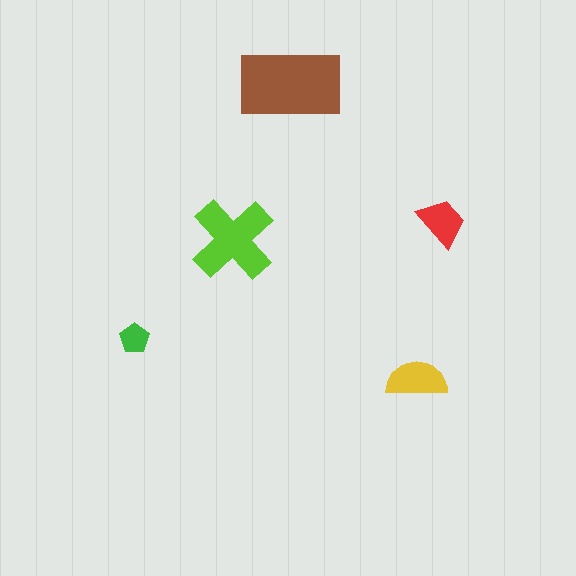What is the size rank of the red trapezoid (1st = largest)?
4th.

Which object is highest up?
The brown rectangle is topmost.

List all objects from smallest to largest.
The green pentagon, the red trapezoid, the yellow semicircle, the lime cross, the brown rectangle.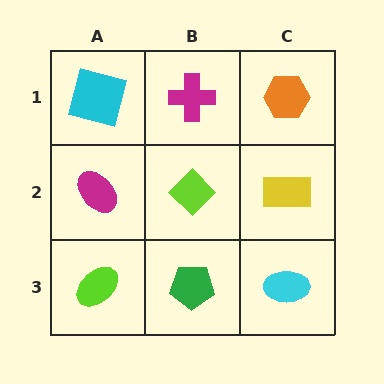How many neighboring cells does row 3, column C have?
2.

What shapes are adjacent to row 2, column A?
A cyan square (row 1, column A), a lime ellipse (row 3, column A), a lime diamond (row 2, column B).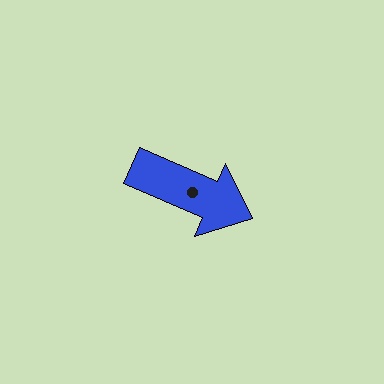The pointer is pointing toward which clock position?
Roughly 4 o'clock.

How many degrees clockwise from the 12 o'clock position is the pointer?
Approximately 114 degrees.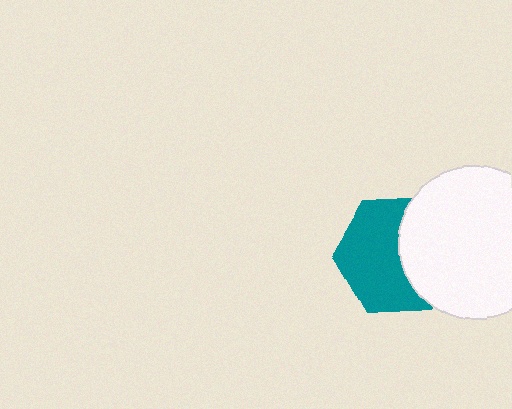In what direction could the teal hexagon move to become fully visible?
The teal hexagon could move left. That would shift it out from behind the white circle entirely.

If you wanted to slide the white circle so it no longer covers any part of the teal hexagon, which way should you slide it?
Slide it right — that is the most direct way to separate the two shapes.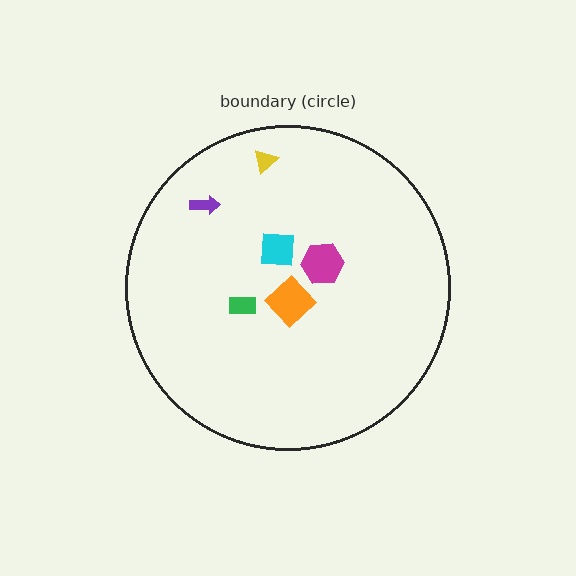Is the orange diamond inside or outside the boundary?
Inside.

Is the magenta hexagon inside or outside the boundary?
Inside.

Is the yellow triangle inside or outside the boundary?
Inside.